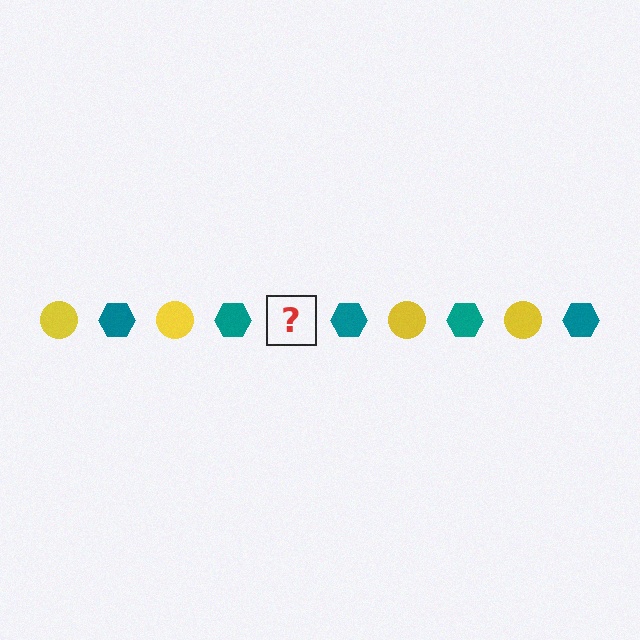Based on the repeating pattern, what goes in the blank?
The blank should be a yellow circle.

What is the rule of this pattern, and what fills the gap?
The rule is that the pattern alternates between yellow circle and teal hexagon. The gap should be filled with a yellow circle.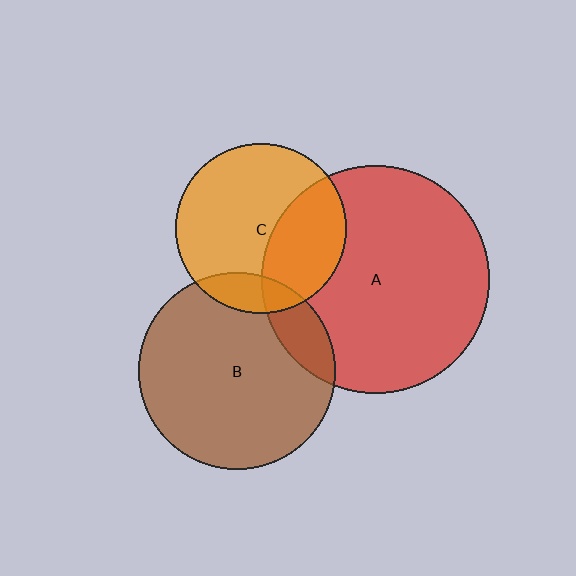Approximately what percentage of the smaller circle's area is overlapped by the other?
Approximately 35%.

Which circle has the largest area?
Circle A (red).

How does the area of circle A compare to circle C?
Approximately 1.8 times.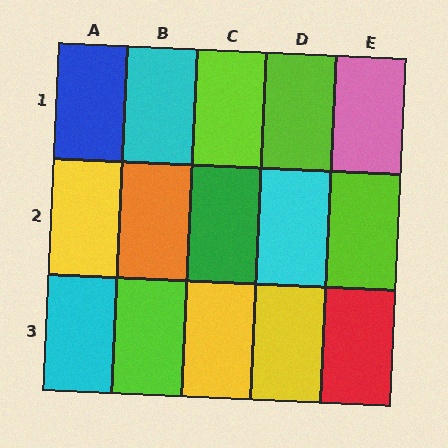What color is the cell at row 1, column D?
Lime.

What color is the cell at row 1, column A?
Blue.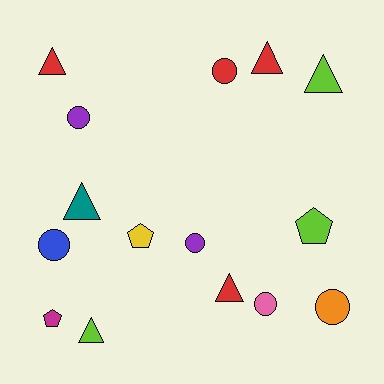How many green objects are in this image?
There are no green objects.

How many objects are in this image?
There are 15 objects.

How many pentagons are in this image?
There are 3 pentagons.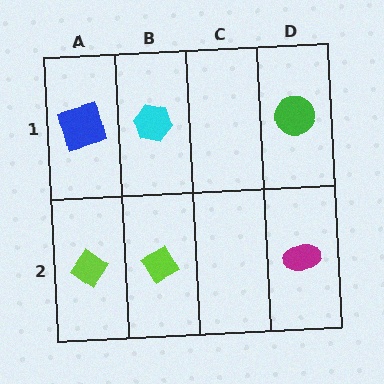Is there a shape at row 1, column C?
No, that cell is empty.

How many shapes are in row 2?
3 shapes.